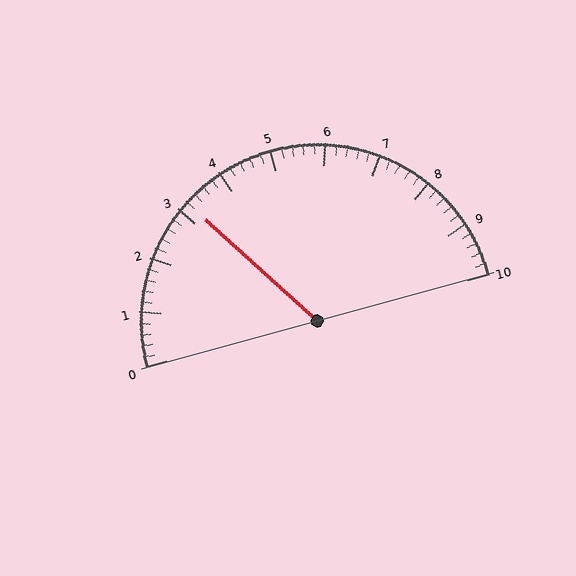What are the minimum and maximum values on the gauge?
The gauge ranges from 0 to 10.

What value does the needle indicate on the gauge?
The needle indicates approximately 3.2.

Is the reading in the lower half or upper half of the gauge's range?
The reading is in the lower half of the range (0 to 10).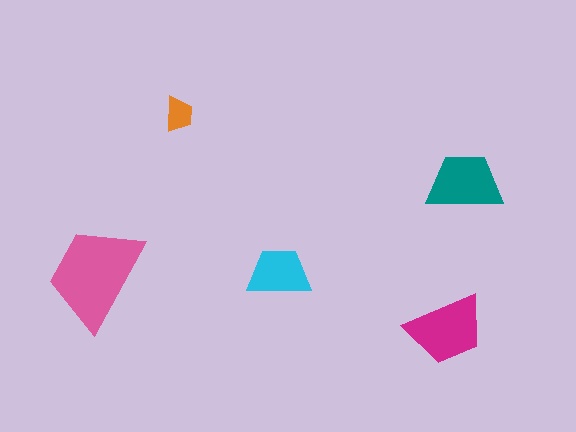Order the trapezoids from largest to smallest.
the pink one, the magenta one, the teal one, the cyan one, the orange one.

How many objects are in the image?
There are 5 objects in the image.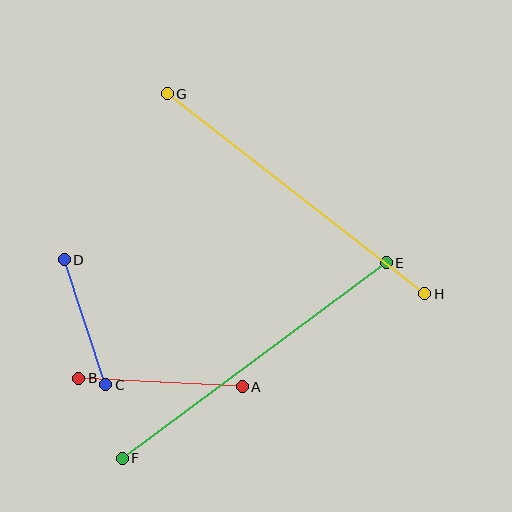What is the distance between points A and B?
The distance is approximately 164 pixels.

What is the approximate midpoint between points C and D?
The midpoint is at approximately (85, 322) pixels.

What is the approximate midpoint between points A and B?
The midpoint is at approximately (161, 383) pixels.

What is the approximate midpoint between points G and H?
The midpoint is at approximately (296, 194) pixels.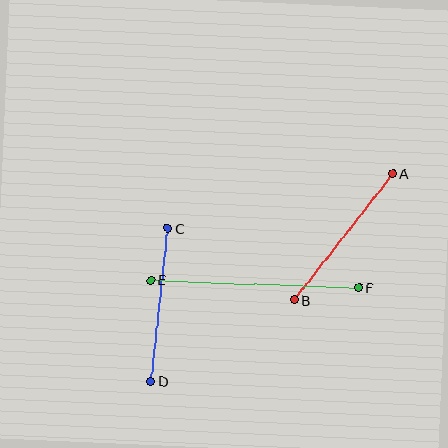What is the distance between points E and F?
The distance is approximately 208 pixels.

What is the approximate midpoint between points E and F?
The midpoint is at approximately (255, 284) pixels.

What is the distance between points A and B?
The distance is approximately 160 pixels.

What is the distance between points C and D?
The distance is approximately 154 pixels.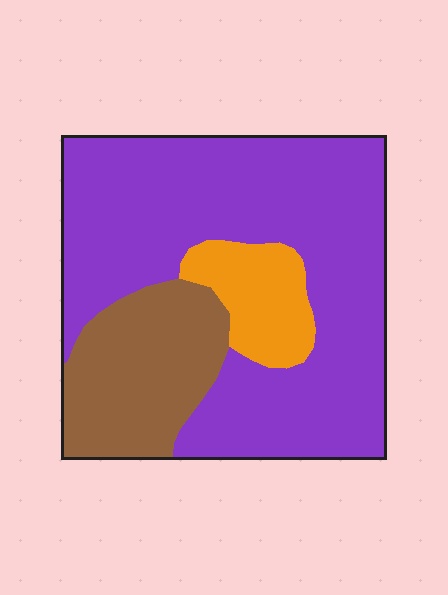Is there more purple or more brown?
Purple.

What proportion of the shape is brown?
Brown covers about 20% of the shape.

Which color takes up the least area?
Orange, at roughly 10%.